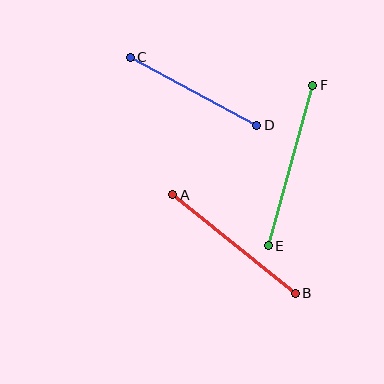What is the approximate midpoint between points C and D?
The midpoint is at approximately (193, 91) pixels.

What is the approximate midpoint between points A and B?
The midpoint is at approximately (234, 244) pixels.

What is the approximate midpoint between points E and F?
The midpoint is at approximately (291, 166) pixels.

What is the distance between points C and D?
The distance is approximately 144 pixels.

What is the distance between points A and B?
The distance is approximately 158 pixels.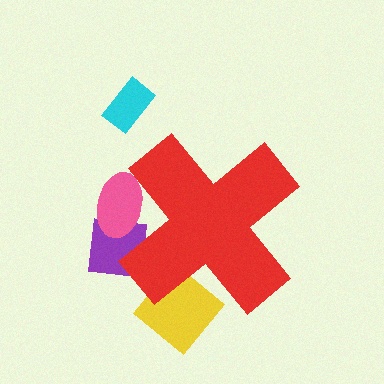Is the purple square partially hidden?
Yes, the purple square is partially hidden behind the red cross.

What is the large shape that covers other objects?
A red cross.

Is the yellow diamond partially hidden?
Yes, the yellow diamond is partially hidden behind the red cross.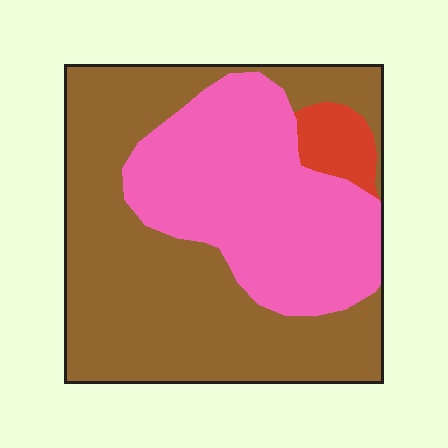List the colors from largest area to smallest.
From largest to smallest: brown, pink, red.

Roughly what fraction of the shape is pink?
Pink takes up about three eighths (3/8) of the shape.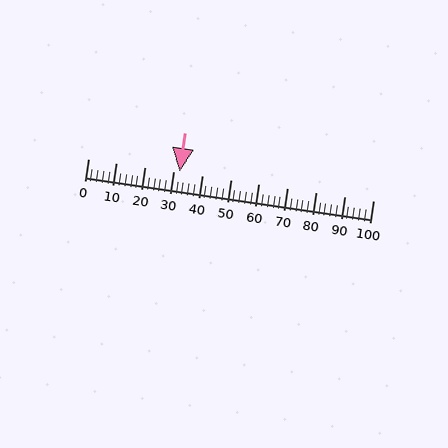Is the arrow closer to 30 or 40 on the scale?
The arrow is closer to 30.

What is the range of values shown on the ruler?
The ruler shows values from 0 to 100.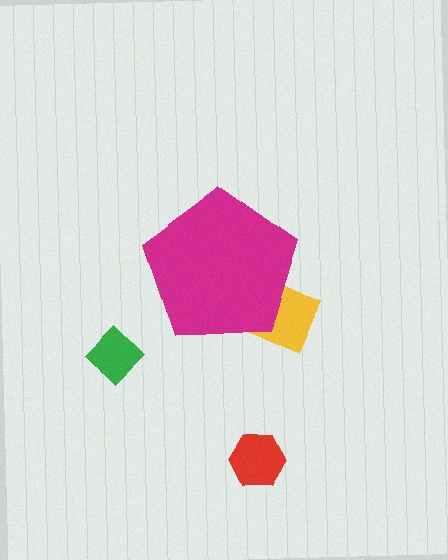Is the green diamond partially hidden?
No, the green diamond is fully visible.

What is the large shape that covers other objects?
A magenta pentagon.